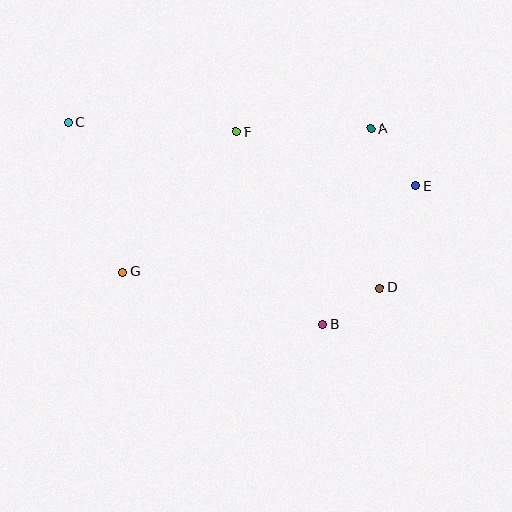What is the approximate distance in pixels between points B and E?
The distance between B and E is approximately 167 pixels.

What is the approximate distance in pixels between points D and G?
The distance between D and G is approximately 258 pixels.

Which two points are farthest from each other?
Points C and E are farthest from each other.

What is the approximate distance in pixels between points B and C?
The distance between B and C is approximately 324 pixels.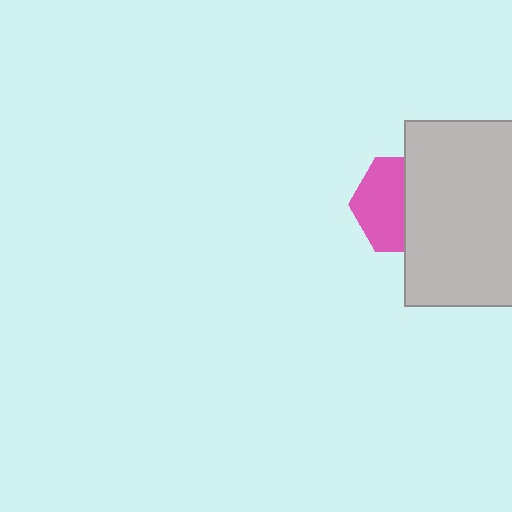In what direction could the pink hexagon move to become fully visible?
The pink hexagon could move left. That would shift it out from behind the light gray rectangle entirely.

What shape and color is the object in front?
The object in front is a light gray rectangle.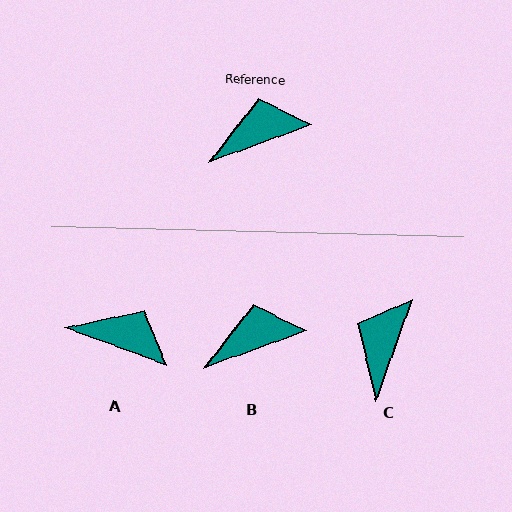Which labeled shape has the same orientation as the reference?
B.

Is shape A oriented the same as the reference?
No, it is off by about 40 degrees.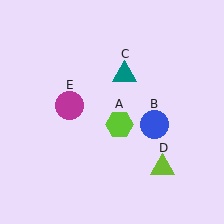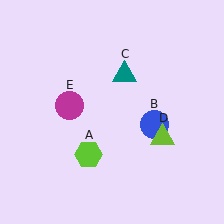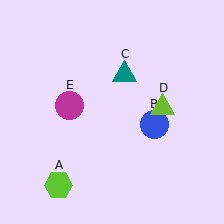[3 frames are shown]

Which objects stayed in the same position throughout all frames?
Blue circle (object B) and teal triangle (object C) and magenta circle (object E) remained stationary.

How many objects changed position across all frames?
2 objects changed position: lime hexagon (object A), lime triangle (object D).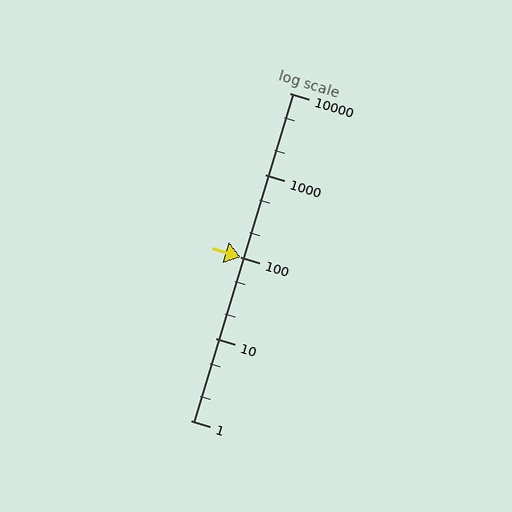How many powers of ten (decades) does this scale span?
The scale spans 4 decades, from 1 to 10000.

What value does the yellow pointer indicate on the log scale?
The pointer indicates approximately 100.